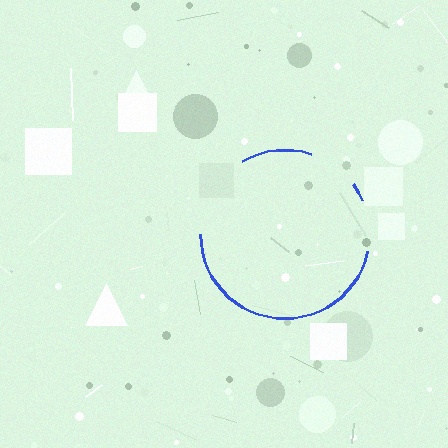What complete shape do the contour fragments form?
The contour fragments form a circle.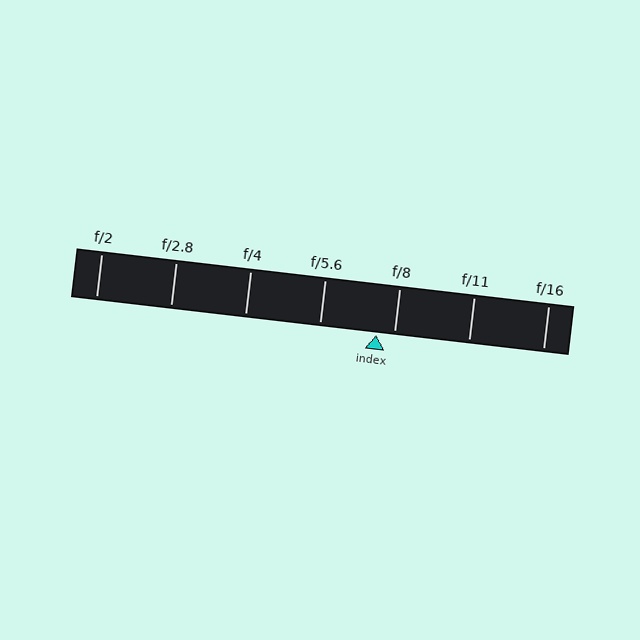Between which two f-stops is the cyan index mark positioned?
The index mark is between f/5.6 and f/8.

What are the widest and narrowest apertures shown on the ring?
The widest aperture shown is f/2 and the narrowest is f/16.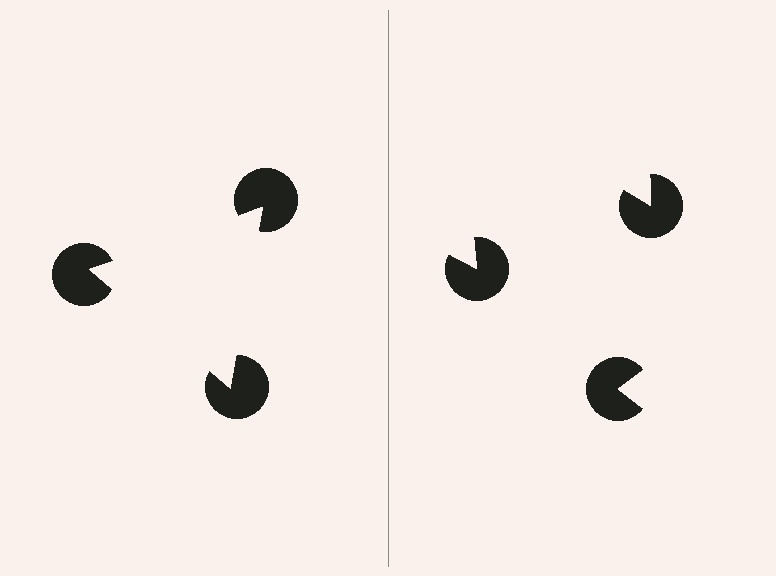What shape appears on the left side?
An illusory triangle.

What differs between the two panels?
The pac-man discs are positioned identically on both sides; only the wedge orientations differ. On the left they align to a triangle; on the right they are misaligned.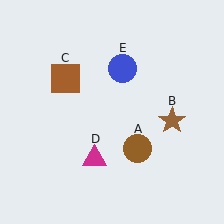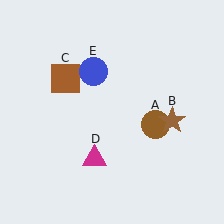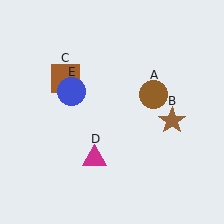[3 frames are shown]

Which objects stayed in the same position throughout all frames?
Brown star (object B) and brown square (object C) and magenta triangle (object D) remained stationary.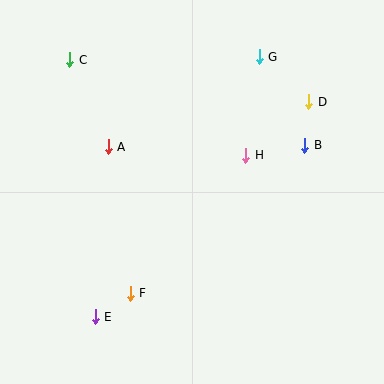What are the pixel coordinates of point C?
Point C is at (70, 60).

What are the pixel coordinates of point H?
Point H is at (246, 155).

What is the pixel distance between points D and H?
The distance between D and H is 83 pixels.